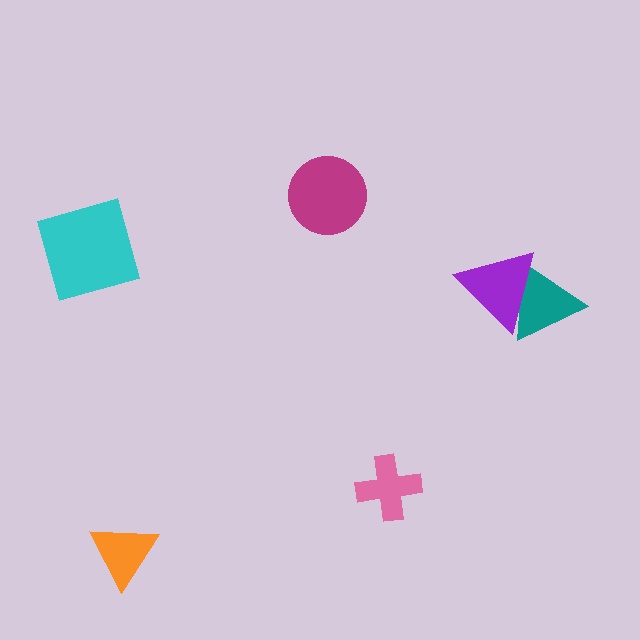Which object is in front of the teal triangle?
The purple triangle is in front of the teal triangle.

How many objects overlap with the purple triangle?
1 object overlaps with the purple triangle.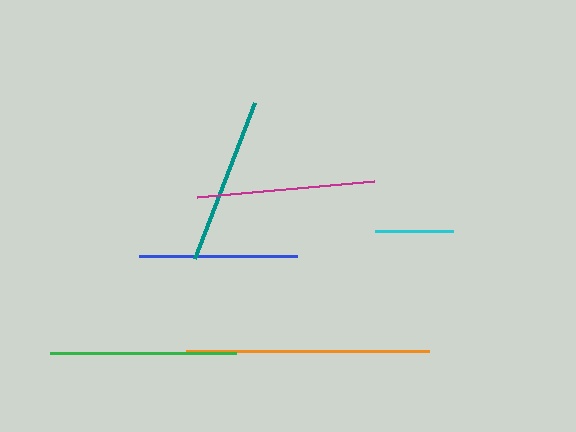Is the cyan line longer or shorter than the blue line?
The blue line is longer than the cyan line.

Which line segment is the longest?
The orange line is the longest at approximately 243 pixels.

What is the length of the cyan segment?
The cyan segment is approximately 78 pixels long.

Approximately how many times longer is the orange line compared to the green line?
The orange line is approximately 1.3 times the length of the green line.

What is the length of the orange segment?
The orange segment is approximately 243 pixels long.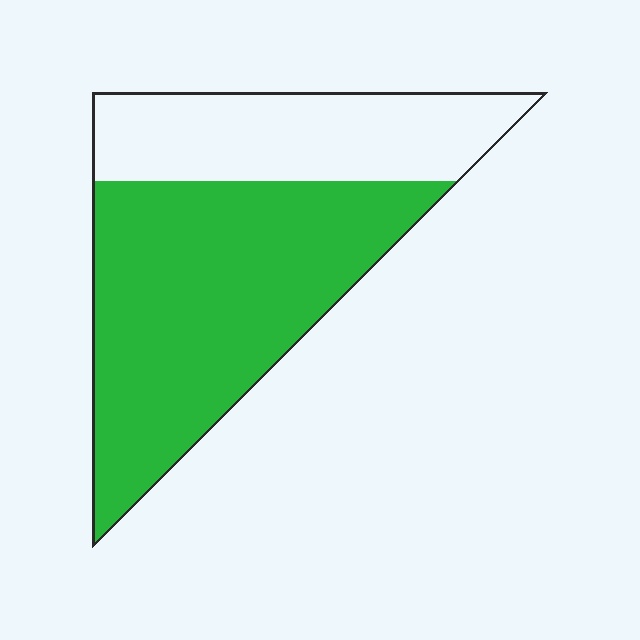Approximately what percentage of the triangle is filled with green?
Approximately 65%.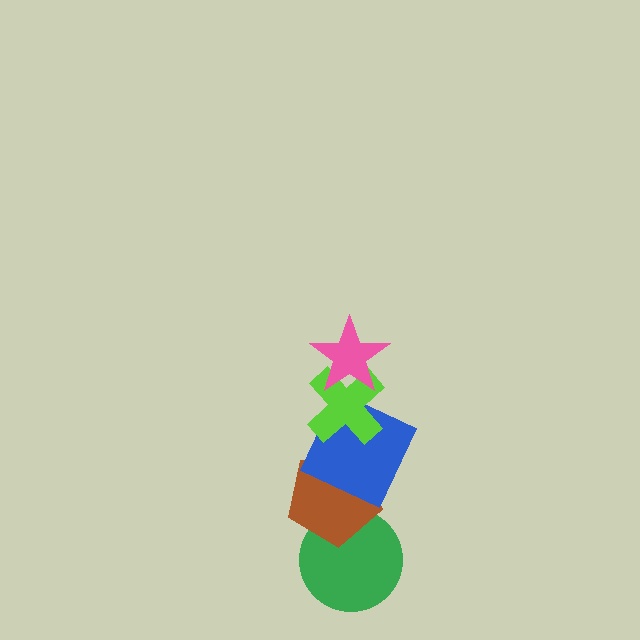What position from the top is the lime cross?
The lime cross is 2nd from the top.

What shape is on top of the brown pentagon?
The blue square is on top of the brown pentagon.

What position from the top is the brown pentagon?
The brown pentagon is 4th from the top.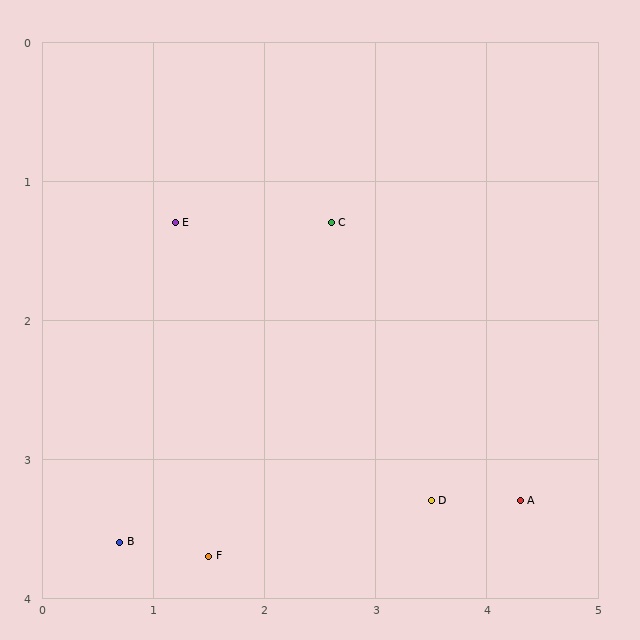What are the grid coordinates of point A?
Point A is at approximately (4.3, 3.3).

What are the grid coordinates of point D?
Point D is at approximately (3.5, 3.3).